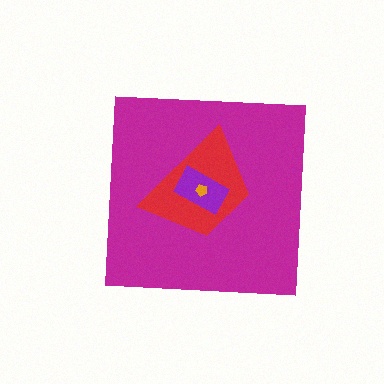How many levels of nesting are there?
4.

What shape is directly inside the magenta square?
The red trapezoid.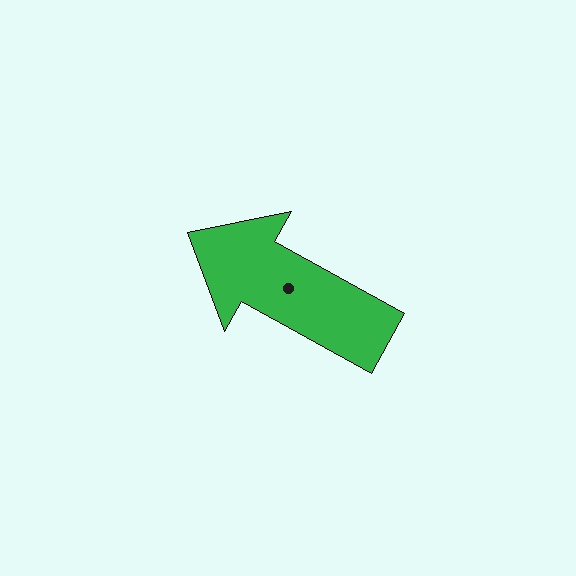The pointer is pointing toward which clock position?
Roughly 10 o'clock.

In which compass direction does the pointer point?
Northwest.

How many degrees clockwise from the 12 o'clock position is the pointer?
Approximately 299 degrees.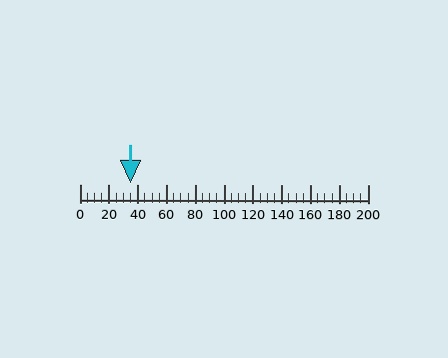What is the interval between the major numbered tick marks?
The major tick marks are spaced 20 units apart.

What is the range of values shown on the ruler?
The ruler shows values from 0 to 200.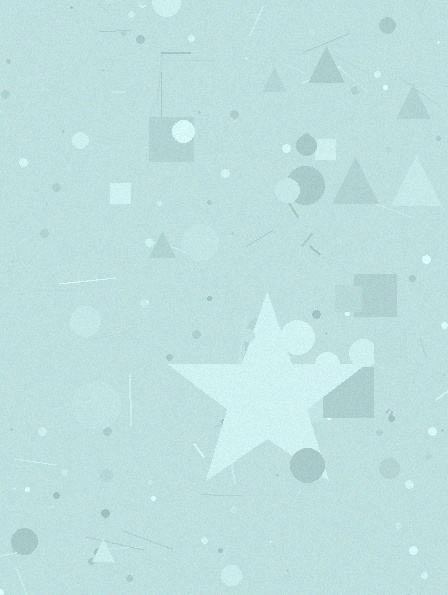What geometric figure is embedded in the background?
A star is embedded in the background.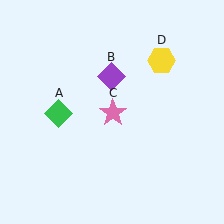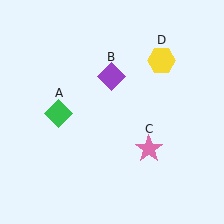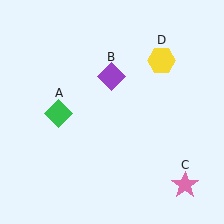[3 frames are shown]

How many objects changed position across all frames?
1 object changed position: pink star (object C).